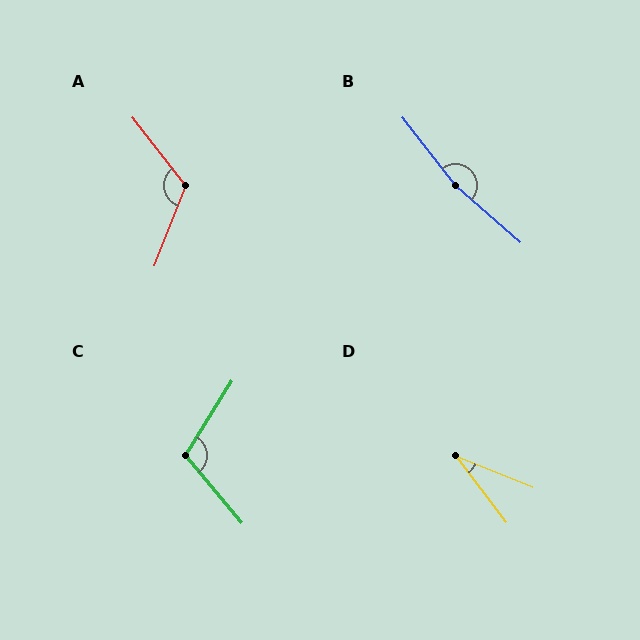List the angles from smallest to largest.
D (31°), C (108°), A (121°), B (169°).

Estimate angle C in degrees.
Approximately 108 degrees.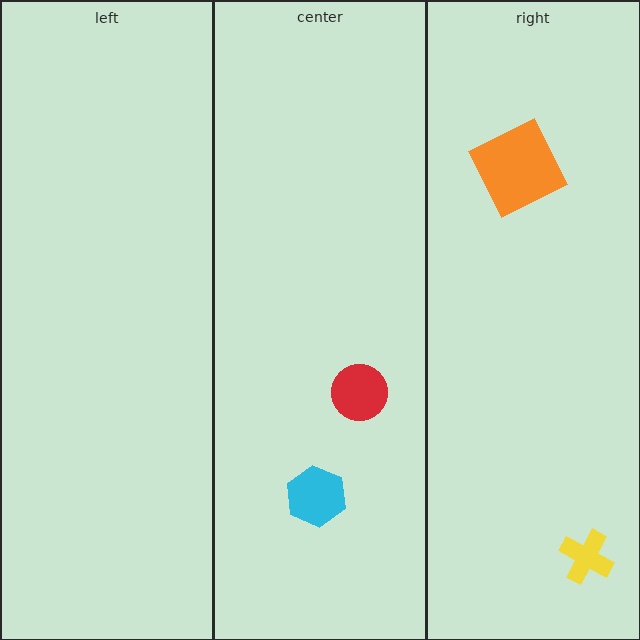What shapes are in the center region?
The red circle, the cyan hexagon.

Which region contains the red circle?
The center region.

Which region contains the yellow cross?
The right region.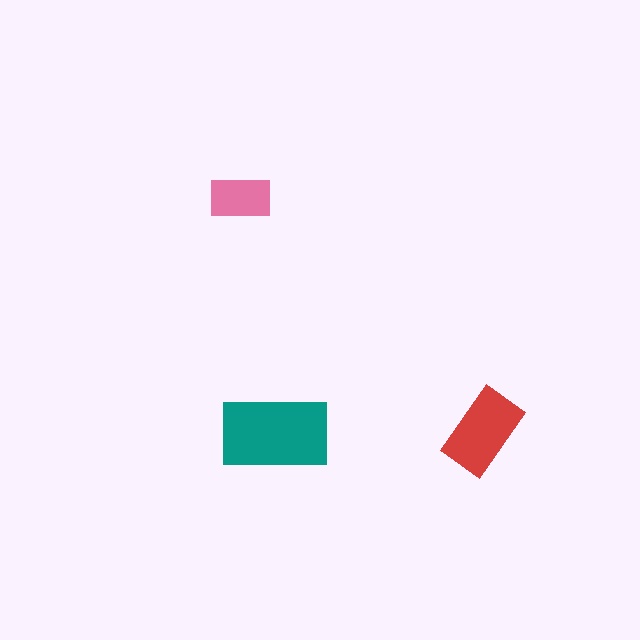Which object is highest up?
The pink rectangle is topmost.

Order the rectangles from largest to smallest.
the teal one, the red one, the pink one.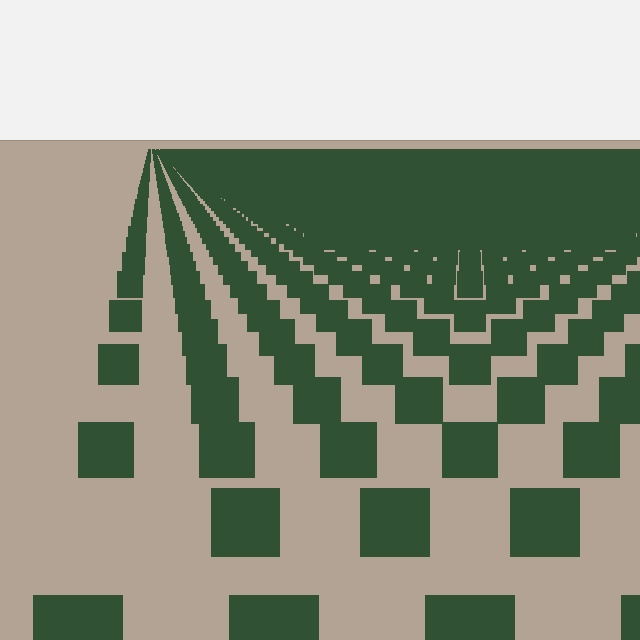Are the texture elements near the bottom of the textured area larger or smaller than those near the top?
Larger. Near the bottom, elements are closer to the viewer and appear at a bigger on-screen size.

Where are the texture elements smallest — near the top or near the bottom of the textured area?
Near the top.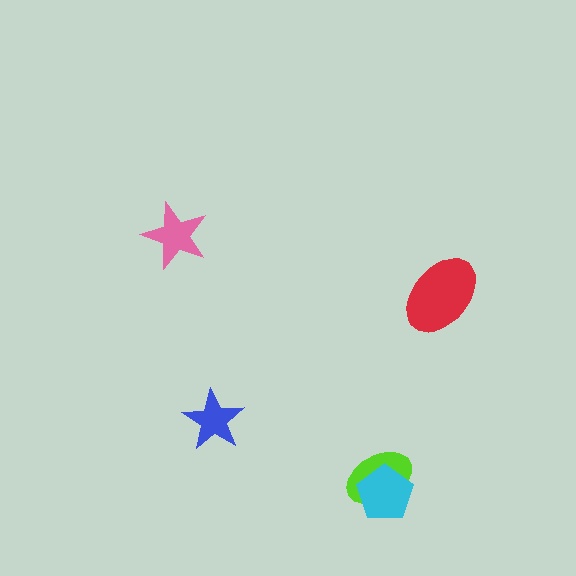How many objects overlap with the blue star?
0 objects overlap with the blue star.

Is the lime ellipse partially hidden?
Yes, it is partially covered by another shape.